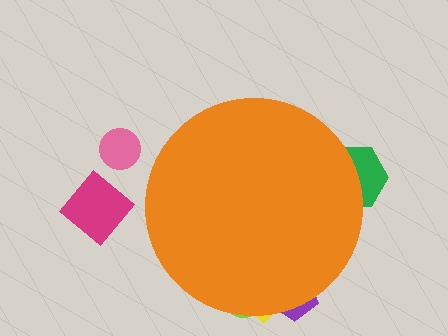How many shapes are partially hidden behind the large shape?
4 shapes are partially hidden.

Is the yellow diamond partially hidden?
Yes, the yellow diamond is partially hidden behind the orange circle.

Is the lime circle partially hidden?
Yes, the lime circle is partially hidden behind the orange circle.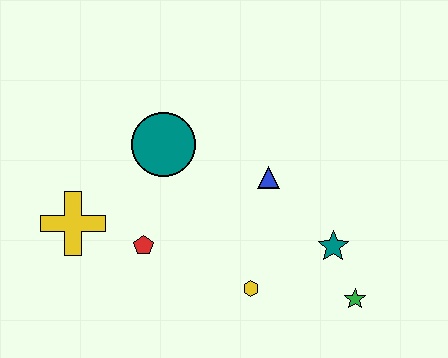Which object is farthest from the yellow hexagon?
The yellow cross is farthest from the yellow hexagon.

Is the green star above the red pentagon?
No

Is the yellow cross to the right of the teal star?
No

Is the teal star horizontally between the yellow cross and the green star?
Yes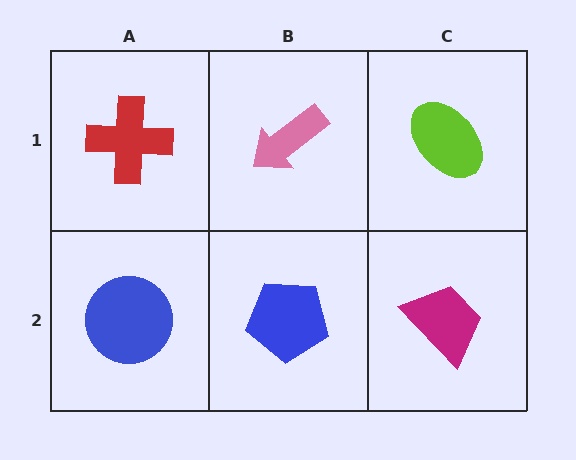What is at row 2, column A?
A blue circle.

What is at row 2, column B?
A blue pentagon.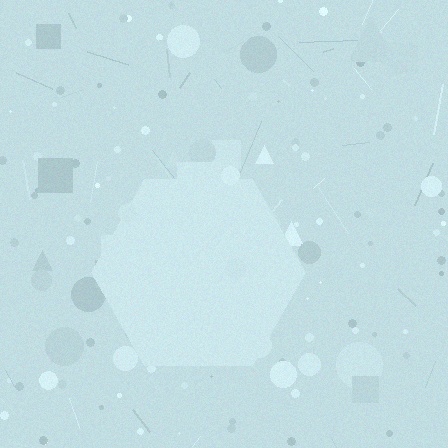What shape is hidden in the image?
A hexagon is hidden in the image.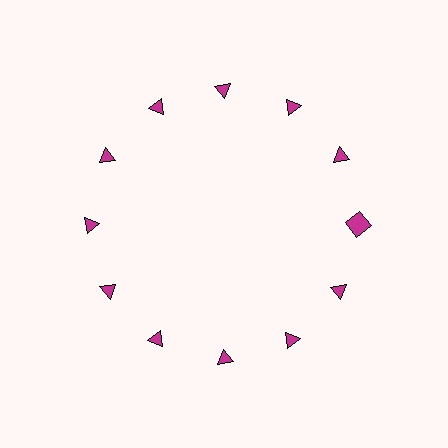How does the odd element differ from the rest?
It has a different shape: square instead of triangle.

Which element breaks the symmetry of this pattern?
The magenta square at roughly the 3 o'clock position breaks the symmetry. All other shapes are magenta triangles.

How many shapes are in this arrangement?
There are 12 shapes arranged in a ring pattern.